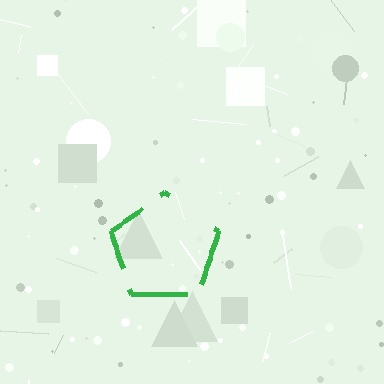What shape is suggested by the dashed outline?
The dashed outline suggests a pentagon.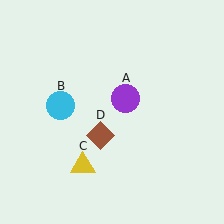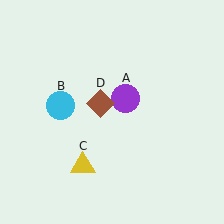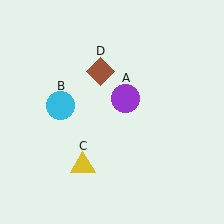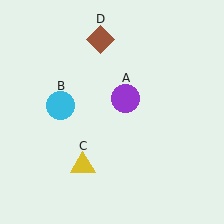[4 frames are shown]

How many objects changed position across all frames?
1 object changed position: brown diamond (object D).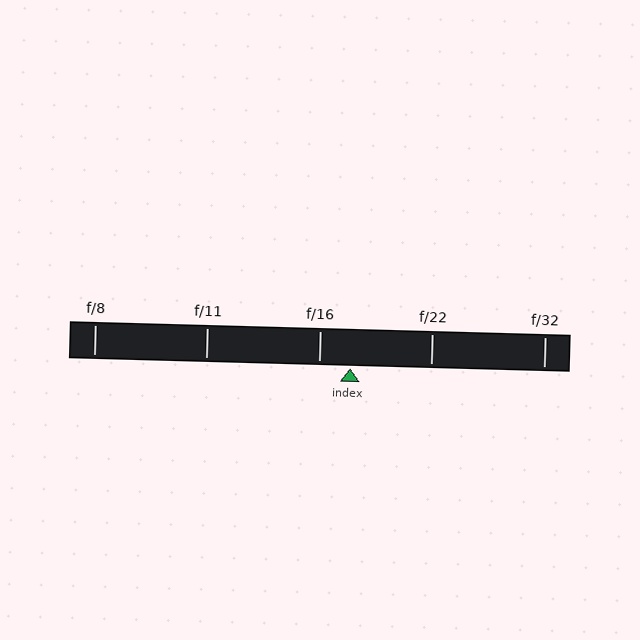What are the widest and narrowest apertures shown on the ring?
The widest aperture shown is f/8 and the narrowest is f/32.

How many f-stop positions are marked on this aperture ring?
There are 5 f-stop positions marked.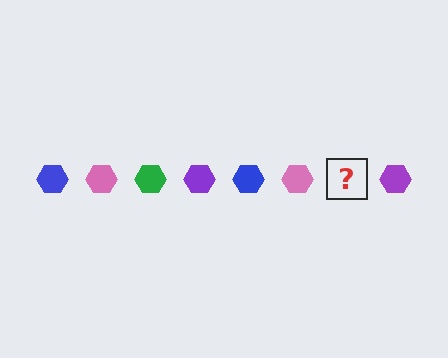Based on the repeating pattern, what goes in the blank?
The blank should be a green hexagon.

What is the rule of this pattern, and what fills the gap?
The rule is that the pattern cycles through blue, pink, green, purple hexagons. The gap should be filled with a green hexagon.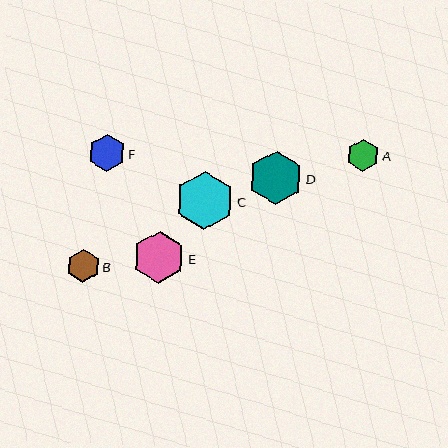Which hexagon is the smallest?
Hexagon A is the smallest with a size of approximately 33 pixels.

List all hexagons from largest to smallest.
From largest to smallest: C, D, E, F, B, A.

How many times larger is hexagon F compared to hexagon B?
Hexagon F is approximately 1.1 times the size of hexagon B.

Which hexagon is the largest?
Hexagon C is the largest with a size of approximately 59 pixels.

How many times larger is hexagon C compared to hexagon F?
Hexagon C is approximately 1.6 times the size of hexagon F.